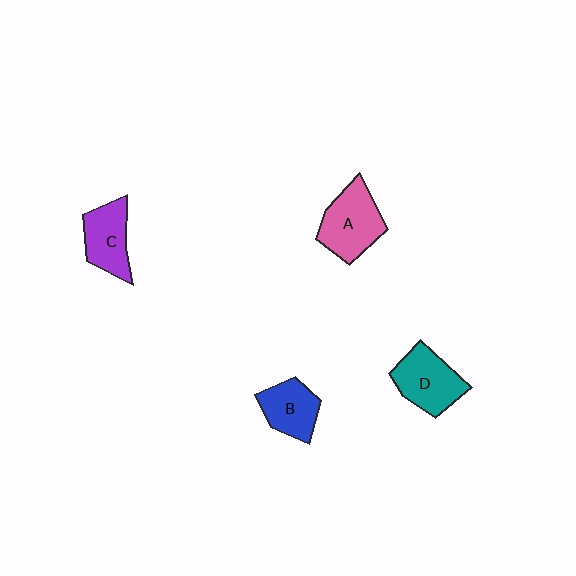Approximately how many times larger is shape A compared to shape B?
Approximately 1.3 times.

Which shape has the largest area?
Shape A (pink).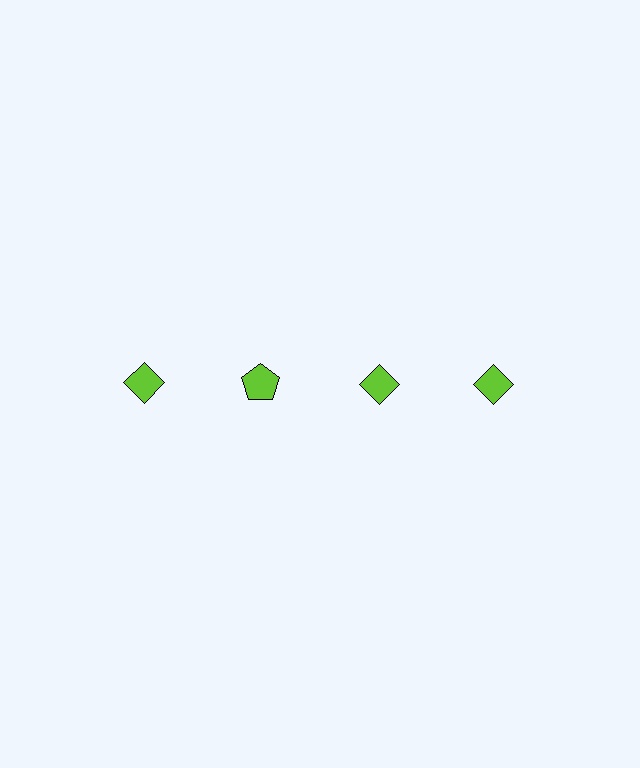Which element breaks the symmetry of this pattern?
The lime pentagon in the top row, second from left column breaks the symmetry. All other shapes are lime diamonds.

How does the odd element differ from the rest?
It has a different shape: pentagon instead of diamond.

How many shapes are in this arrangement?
There are 4 shapes arranged in a grid pattern.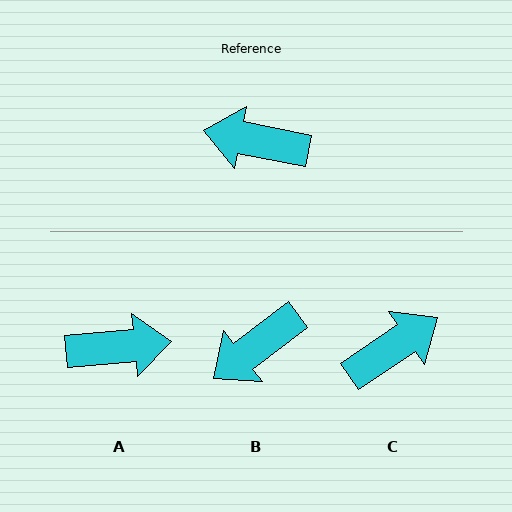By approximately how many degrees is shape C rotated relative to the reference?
Approximately 135 degrees clockwise.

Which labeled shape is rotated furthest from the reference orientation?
A, about 164 degrees away.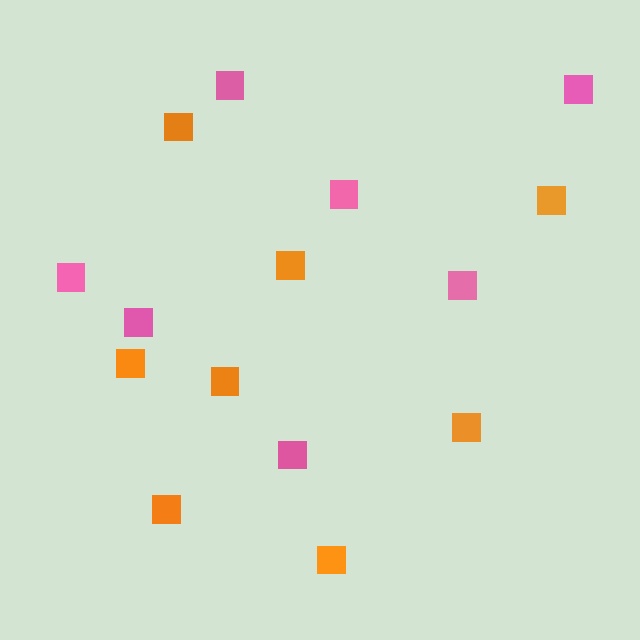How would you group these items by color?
There are 2 groups: one group of pink squares (7) and one group of orange squares (8).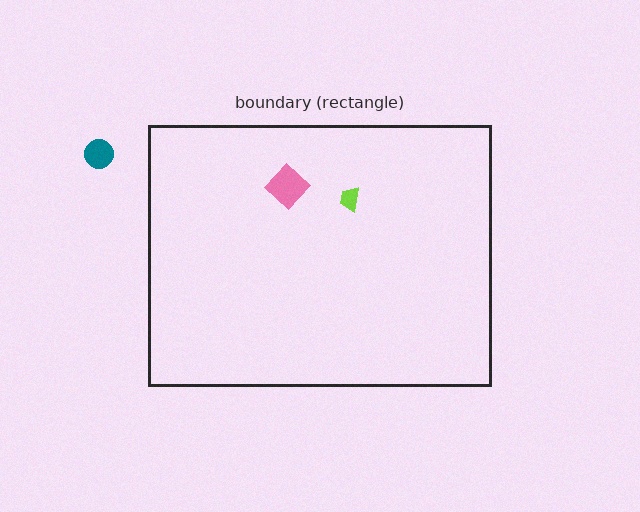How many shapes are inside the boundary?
2 inside, 1 outside.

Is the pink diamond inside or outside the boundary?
Inside.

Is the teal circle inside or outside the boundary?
Outside.